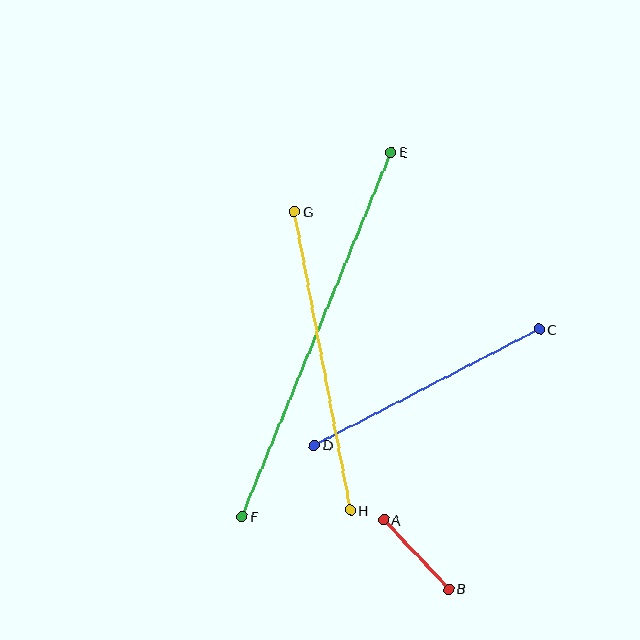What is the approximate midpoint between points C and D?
The midpoint is at approximately (427, 387) pixels.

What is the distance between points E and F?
The distance is approximately 394 pixels.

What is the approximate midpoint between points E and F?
The midpoint is at approximately (317, 334) pixels.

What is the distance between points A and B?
The distance is approximately 95 pixels.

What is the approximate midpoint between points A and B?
The midpoint is at approximately (416, 555) pixels.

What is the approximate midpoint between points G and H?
The midpoint is at approximately (322, 361) pixels.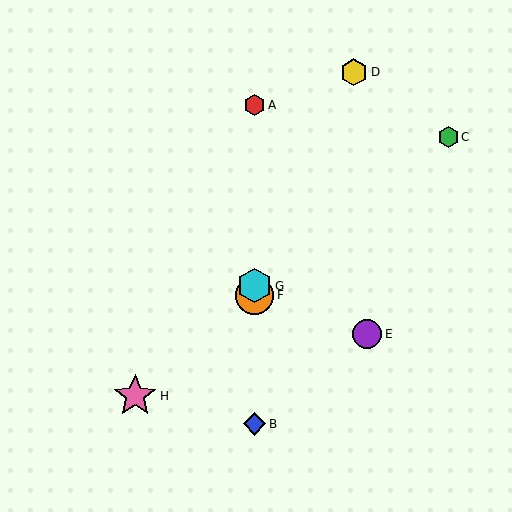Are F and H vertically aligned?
No, F is at x≈255 and H is at x≈135.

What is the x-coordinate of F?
Object F is at x≈255.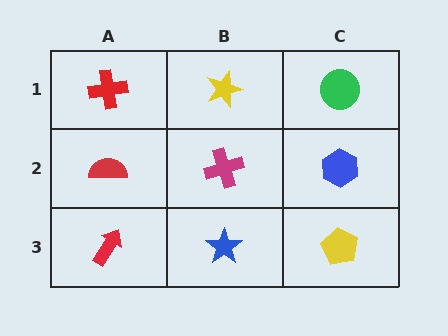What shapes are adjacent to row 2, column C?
A green circle (row 1, column C), a yellow pentagon (row 3, column C), a magenta cross (row 2, column B).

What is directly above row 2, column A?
A red cross.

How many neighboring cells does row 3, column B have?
3.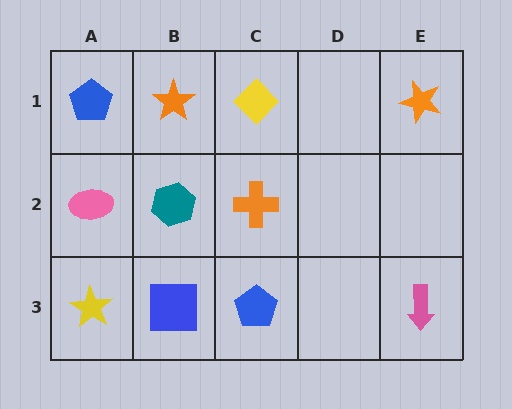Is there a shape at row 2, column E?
No, that cell is empty.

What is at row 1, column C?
A yellow diamond.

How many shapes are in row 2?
3 shapes.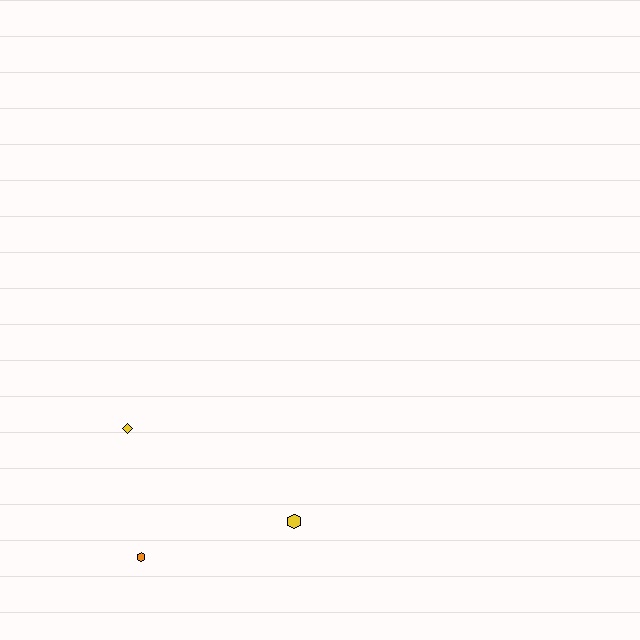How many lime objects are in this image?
There are no lime objects.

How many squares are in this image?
There are no squares.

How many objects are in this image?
There are 3 objects.